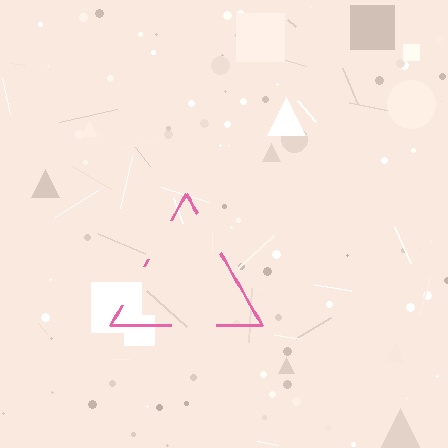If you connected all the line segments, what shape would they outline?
They would outline a triangle.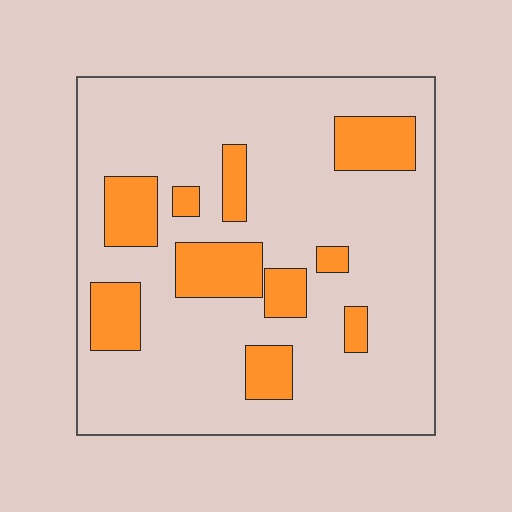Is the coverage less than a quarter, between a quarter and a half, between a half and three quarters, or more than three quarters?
Less than a quarter.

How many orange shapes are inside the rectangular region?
10.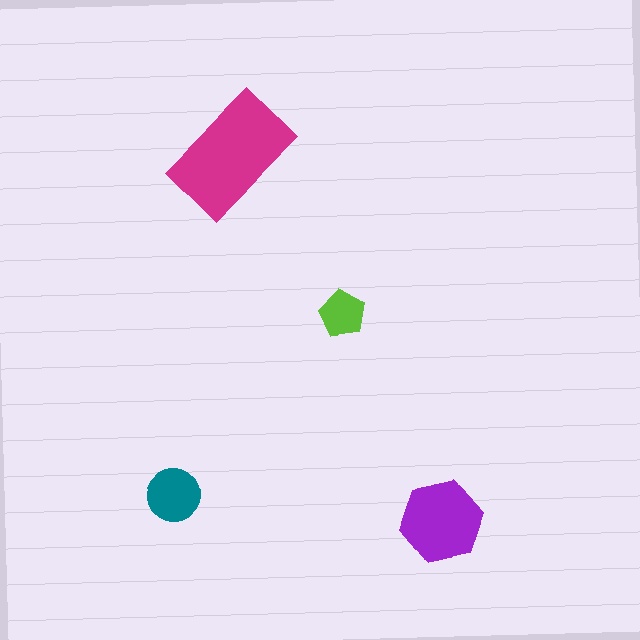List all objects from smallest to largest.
The lime pentagon, the teal circle, the purple hexagon, the magenta rectangle.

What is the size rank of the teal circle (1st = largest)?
3rd.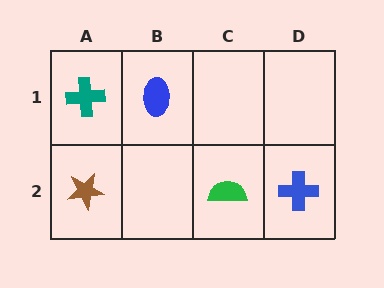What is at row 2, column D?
A blue cross.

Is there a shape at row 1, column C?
No, that cell is empty.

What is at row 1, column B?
A blue ellipse.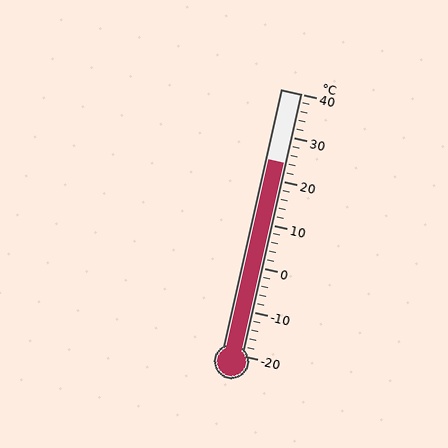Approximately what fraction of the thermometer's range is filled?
The thermometer is filled to approximately 75% of its range.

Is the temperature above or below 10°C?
The temperature is above 10°C.